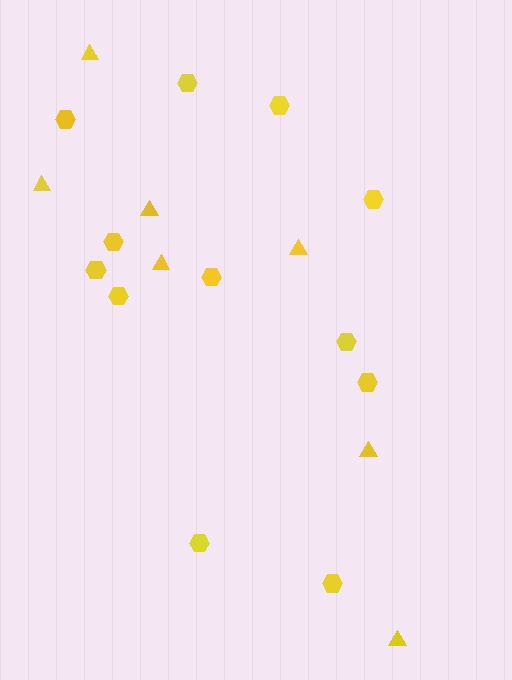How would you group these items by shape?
There are 2 groups: one group of hexagons (12) and one group of triangles (7).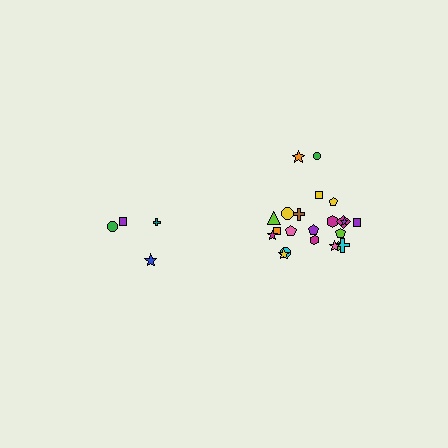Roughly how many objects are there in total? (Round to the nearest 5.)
Roughly 25 objects in total.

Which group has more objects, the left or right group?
The right group.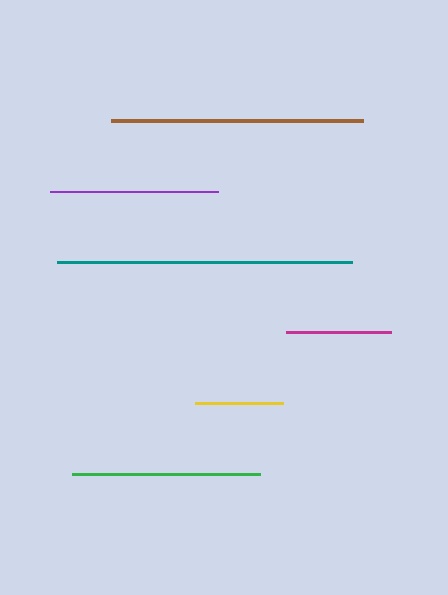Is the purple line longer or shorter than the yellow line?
The purple line is longer than the yellow line.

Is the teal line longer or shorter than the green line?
The teal line is longer than the green line.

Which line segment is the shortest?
The yellow line is the shortest at approximately 89 pixels.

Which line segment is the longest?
The teal line is the longest at approximately 294 pixels.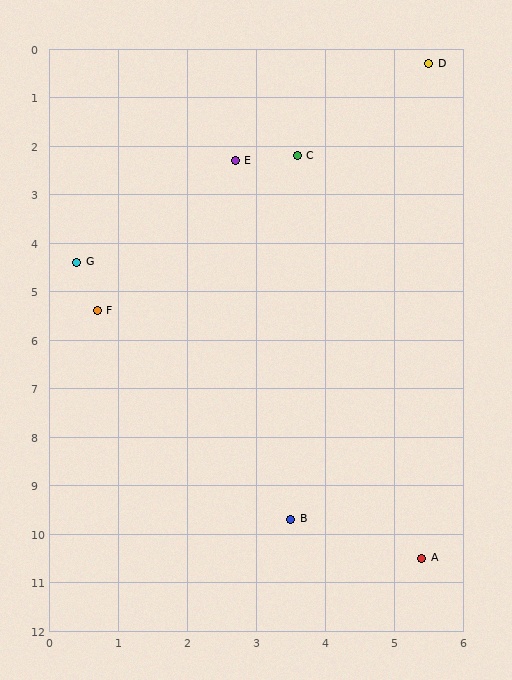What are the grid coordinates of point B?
Point B is at approximately (3.5, 9.7).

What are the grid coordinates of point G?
Point G is at approximately (0.4, 4.4).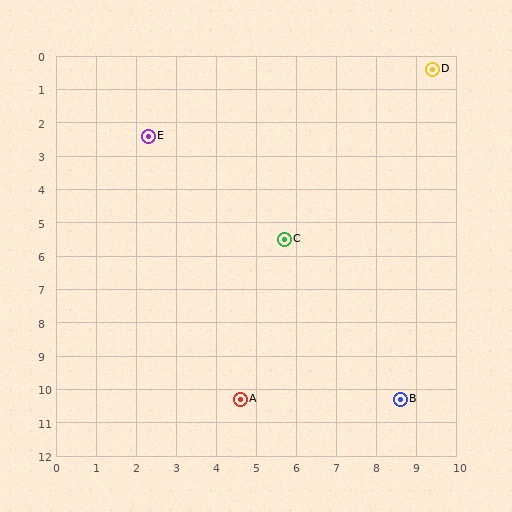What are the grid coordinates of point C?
Point C is at approximately (5.7, 5.5).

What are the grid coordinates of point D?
Point D is at approximately (9.4, 0.4).